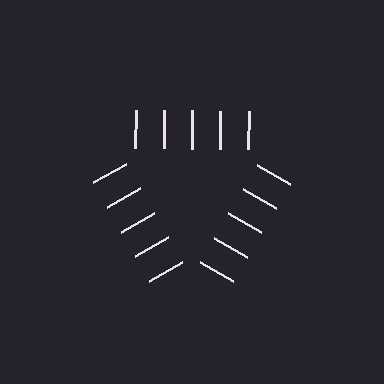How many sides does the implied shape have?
3 sides — the line-ends trace a triangle.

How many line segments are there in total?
15 — 5 along each of the 3 edges.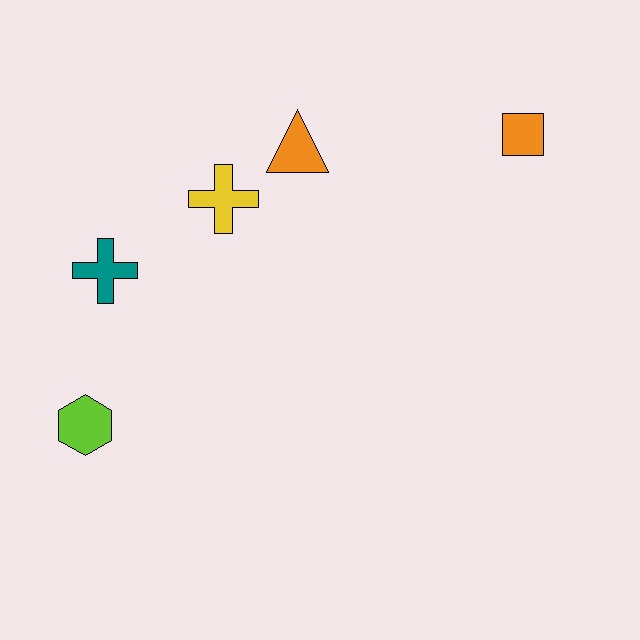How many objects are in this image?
There are 5 objects.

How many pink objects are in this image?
There are no pink objects.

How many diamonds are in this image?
There are no diamonds.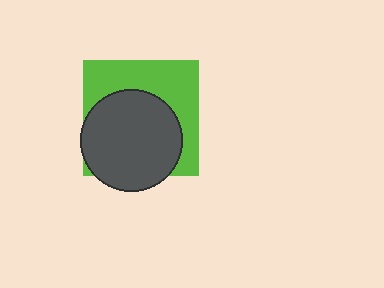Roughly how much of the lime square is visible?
About half of it is visible (roughly 45%).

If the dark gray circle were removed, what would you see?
You would see the complete lime square.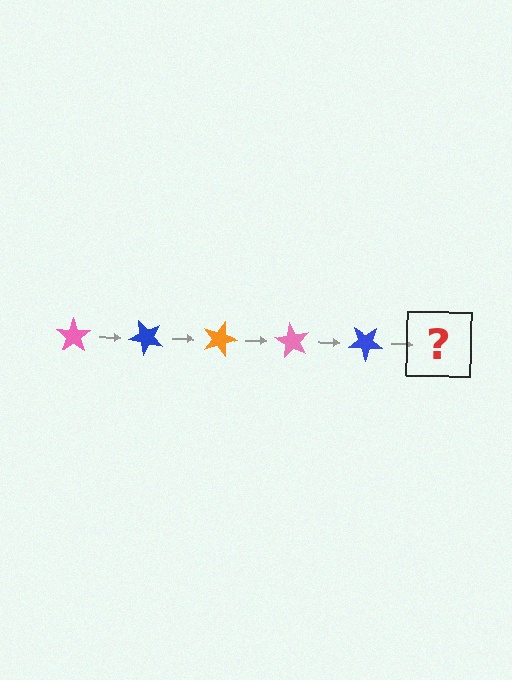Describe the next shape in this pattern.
It should be an orange star, rotated 225 degrees from the start.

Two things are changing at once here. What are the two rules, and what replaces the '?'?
The two rules are that it rotates 45 degrees each step and the color cycles through pink, blue, and orange. The '?' should be an orange star, rotated 225 degrees from the start.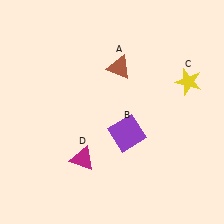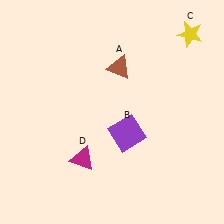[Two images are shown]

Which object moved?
The yellow star (C) moved up.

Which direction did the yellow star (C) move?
The yellow star (C) moved up.